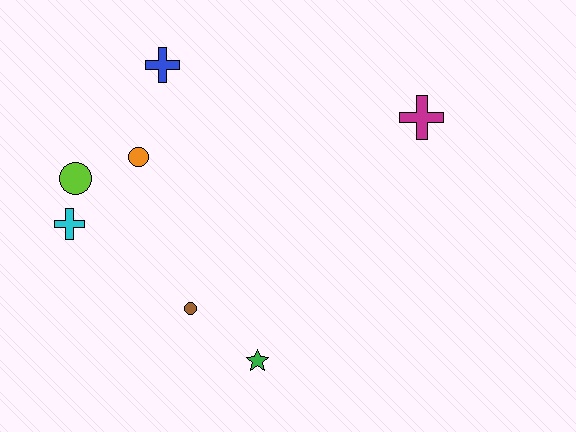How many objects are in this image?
There are 7 objects.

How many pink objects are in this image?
There are no pink objects.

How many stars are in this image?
There is 1 star.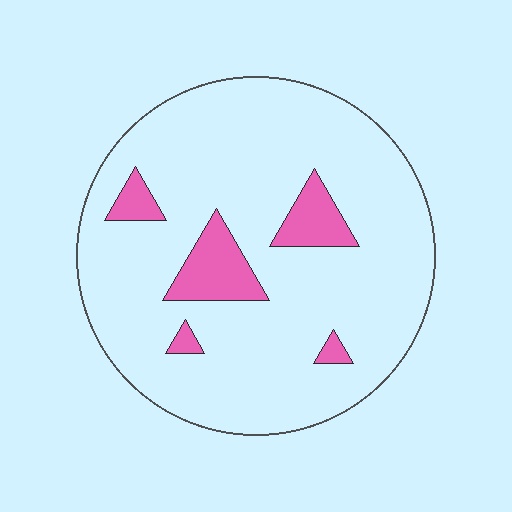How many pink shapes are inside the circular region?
5.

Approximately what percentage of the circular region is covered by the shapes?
Approximately 10%.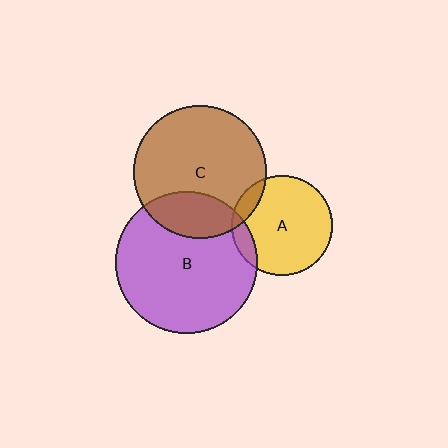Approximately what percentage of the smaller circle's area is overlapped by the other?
Approximately 25%.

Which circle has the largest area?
Circle B (purple).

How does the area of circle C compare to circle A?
Approximately 1.7 times.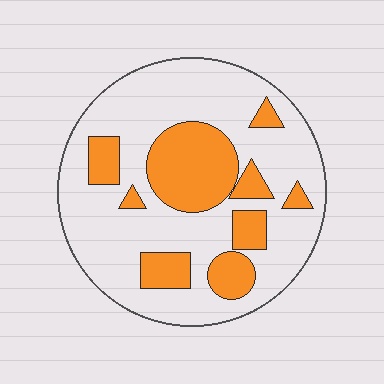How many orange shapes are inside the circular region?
9.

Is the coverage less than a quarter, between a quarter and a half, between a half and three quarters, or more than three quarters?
Between a quarter and a half.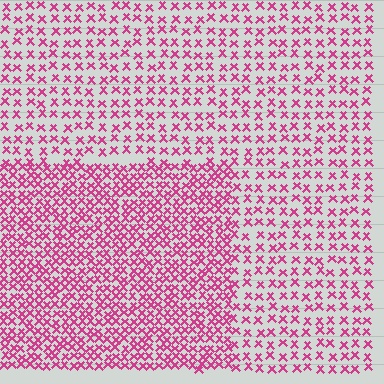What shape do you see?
I see a rectangle.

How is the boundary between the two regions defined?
The boundary is defined by a change in element density (approximately 2.0x ratio). All elements are the same color, size, and shape.